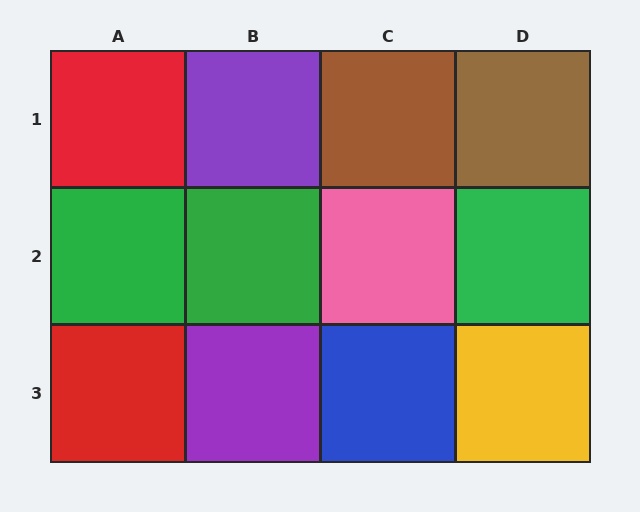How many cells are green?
3 cells are green.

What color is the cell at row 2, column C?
Pink.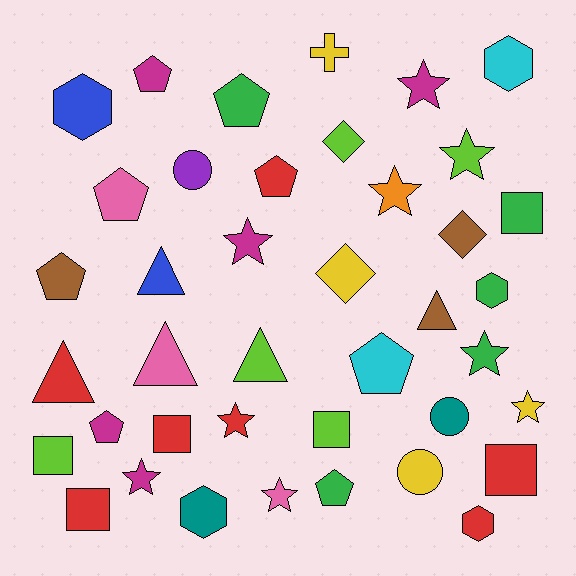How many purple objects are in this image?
There is 1 purple object.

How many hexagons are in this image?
There are 5 hexagons.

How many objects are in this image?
There are 40 objects.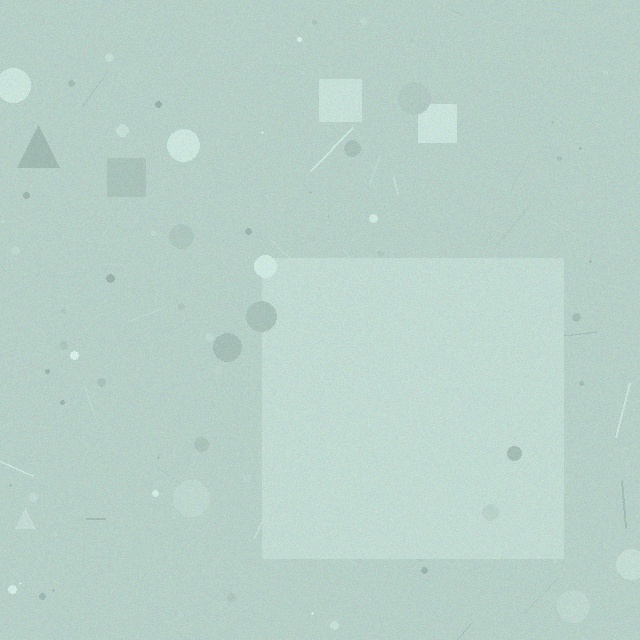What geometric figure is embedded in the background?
A square is embedded in the background.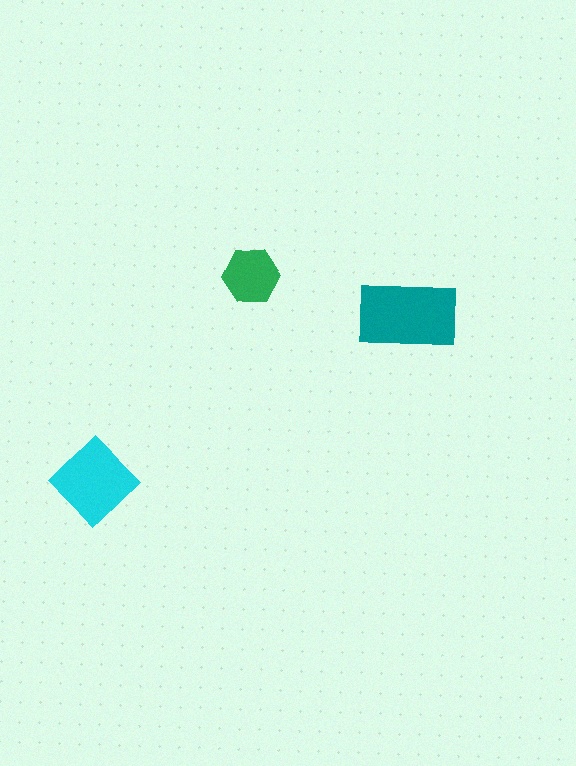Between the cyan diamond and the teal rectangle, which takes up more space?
The teal rectangle.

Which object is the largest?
The teal rectangle.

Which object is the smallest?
The green hexagon.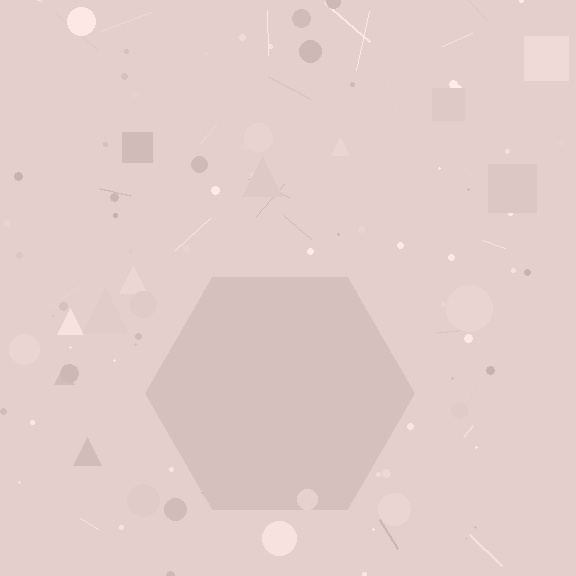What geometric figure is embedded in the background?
A hexagon is embedded in the background.